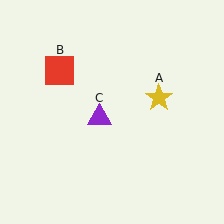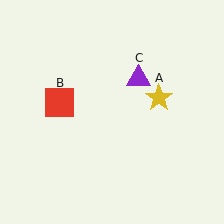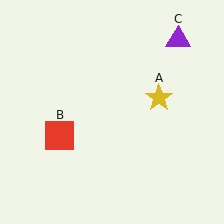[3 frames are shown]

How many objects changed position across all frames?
2 objects changed position: red square (object B), purple triangle (object C).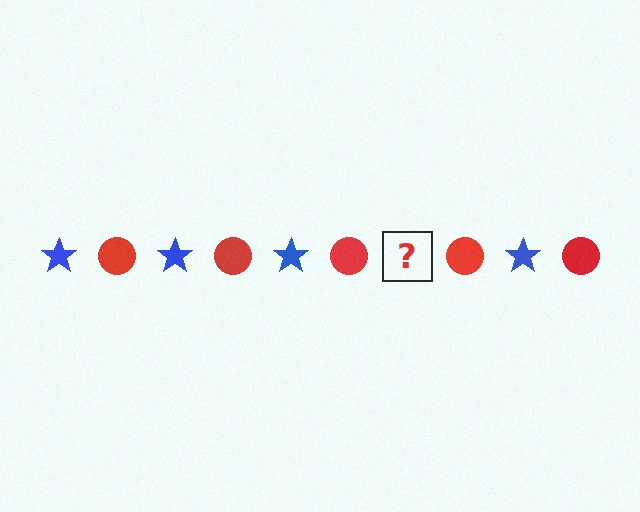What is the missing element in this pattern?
The missing element is a blue star.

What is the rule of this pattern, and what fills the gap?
The rule is that the pattern alternates between blue star and red circle. The gap should be filled with a blue star.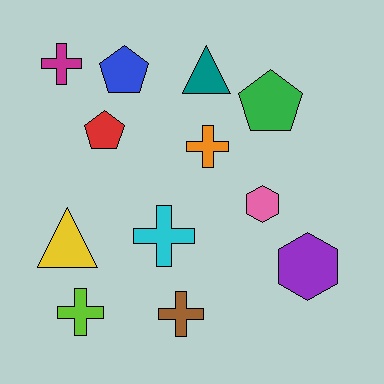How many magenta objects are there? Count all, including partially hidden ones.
There is 1 magenta object.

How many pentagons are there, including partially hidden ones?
There are 3 pentagons.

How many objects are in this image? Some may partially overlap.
There are 12 objects.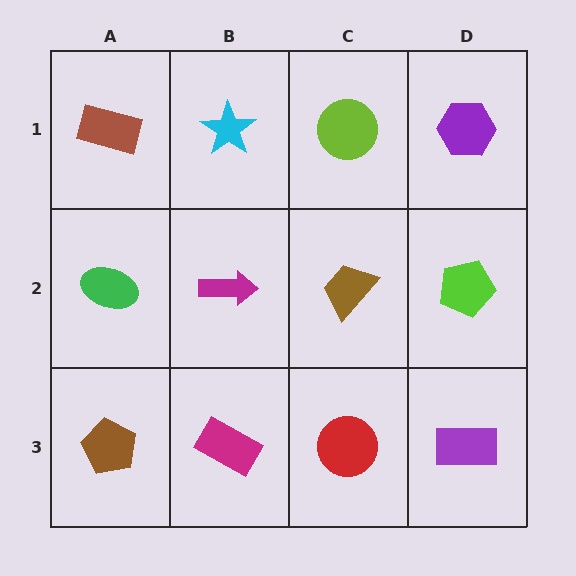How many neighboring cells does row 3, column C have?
3.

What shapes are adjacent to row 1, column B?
A magenta arrow (row 2, column B), a brown rectangle (row 1, column A), a lime circle (row 1, column C).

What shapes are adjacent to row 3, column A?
A green ellipse (row 2, column A), a magenta rectangle (row 3, column B).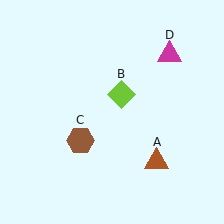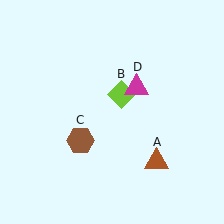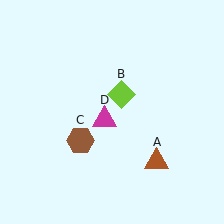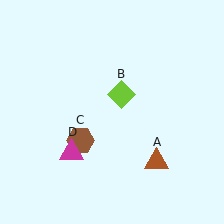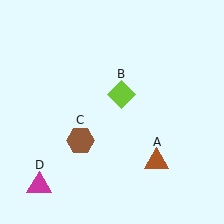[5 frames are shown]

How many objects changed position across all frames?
1 object changed position: magenta triangle (object D).